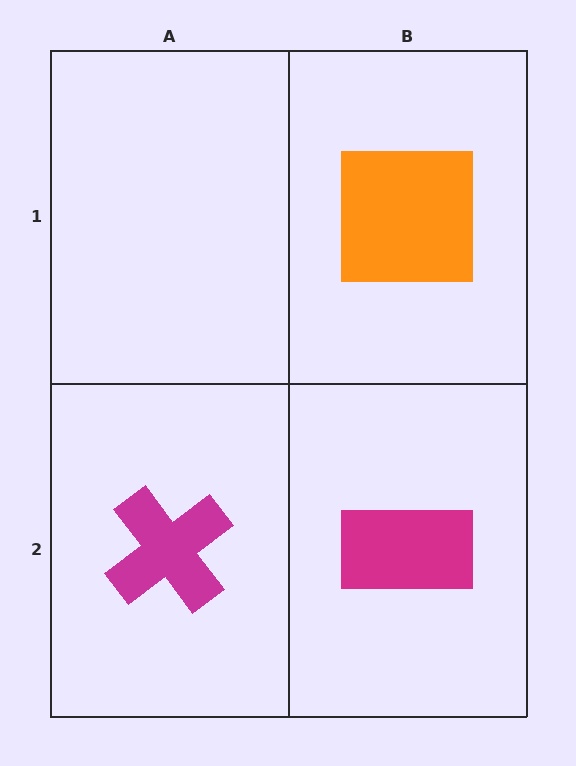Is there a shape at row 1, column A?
No, that cell is empty.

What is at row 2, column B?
A magenta rectangle.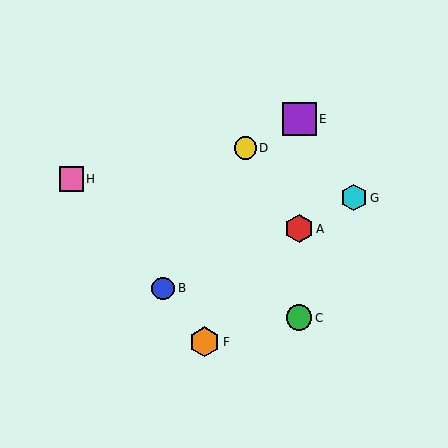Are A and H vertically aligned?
No, A is at x≈299 and H is at x≈71.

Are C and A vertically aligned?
Yes, both are at x≈299.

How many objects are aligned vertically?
3 objects (A, C, E) are aligned vertically.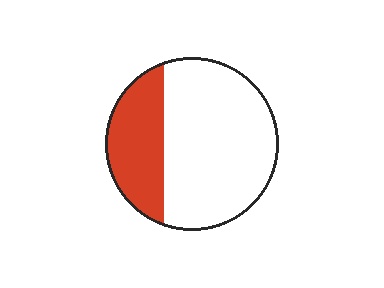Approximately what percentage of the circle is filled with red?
Approximately 30%.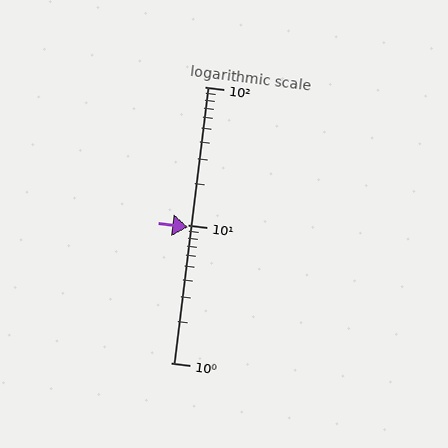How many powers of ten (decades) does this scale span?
The scale spans 2 decades, from 1 to 100.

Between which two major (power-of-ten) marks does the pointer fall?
The pointer is between 1 and 10.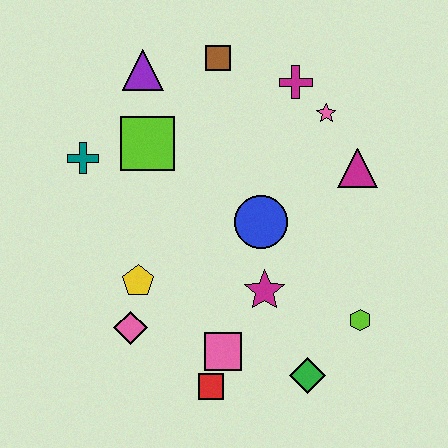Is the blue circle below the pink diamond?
No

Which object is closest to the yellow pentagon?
The pink diamond is closest to the yellow pentagon.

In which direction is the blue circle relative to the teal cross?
The blue circle is to the right of the teal cross.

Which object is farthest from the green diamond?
The purple triangle is farthest from the green diamond.